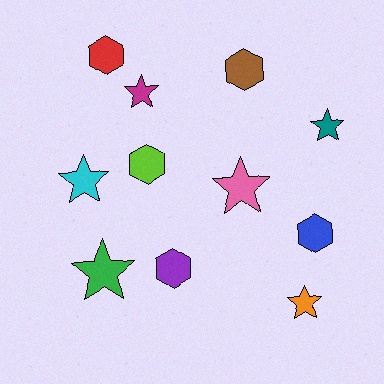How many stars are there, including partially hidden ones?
There are 6 stars.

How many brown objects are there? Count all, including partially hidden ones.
There is 1 brown object.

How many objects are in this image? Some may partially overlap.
There are 11 objects.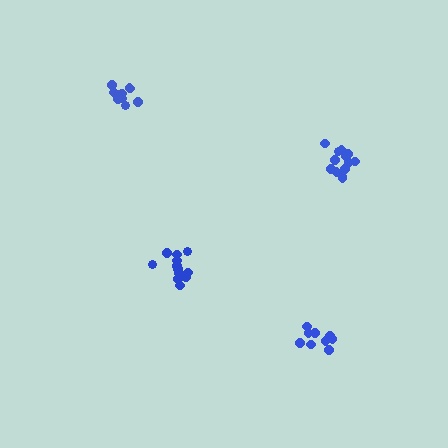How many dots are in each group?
Group 1: 9 dots, Group 2: 13 dots, Group 3: 12 dots, Group 4: 10 dots (44 total).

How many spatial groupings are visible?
There are 4 spatial groupings.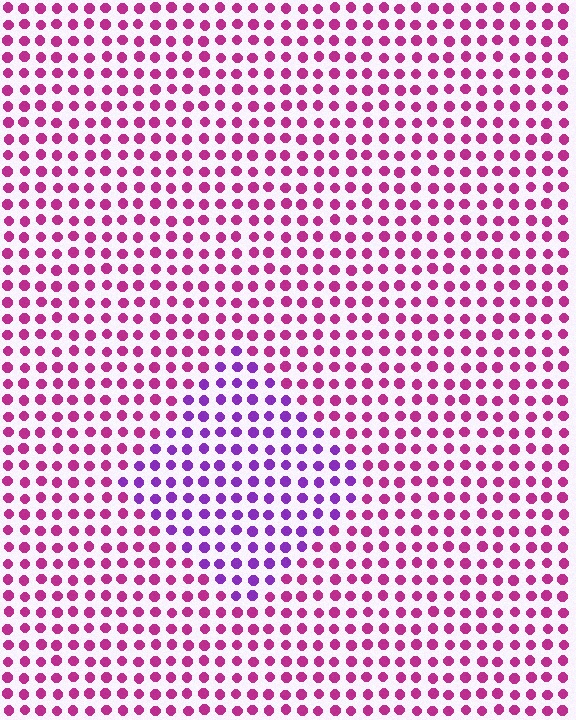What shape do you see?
I see a diamond.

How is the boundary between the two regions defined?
The boundary is defined purely by a slight shift in hue (about 41 degrees). Spacing, size, and orientation are identical on both sides.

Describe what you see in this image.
The image is filled with small magenta elements in a uniform arrangement. A diamond-shaped region is visible where the elements are tinted to a slightly different hue, forming a subtle color boundary.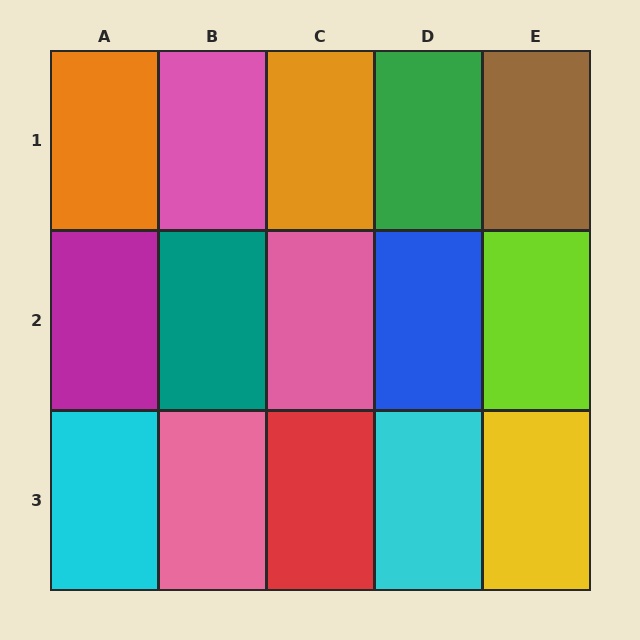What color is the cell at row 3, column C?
Red.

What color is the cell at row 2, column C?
Pink.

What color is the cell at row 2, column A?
Magenta.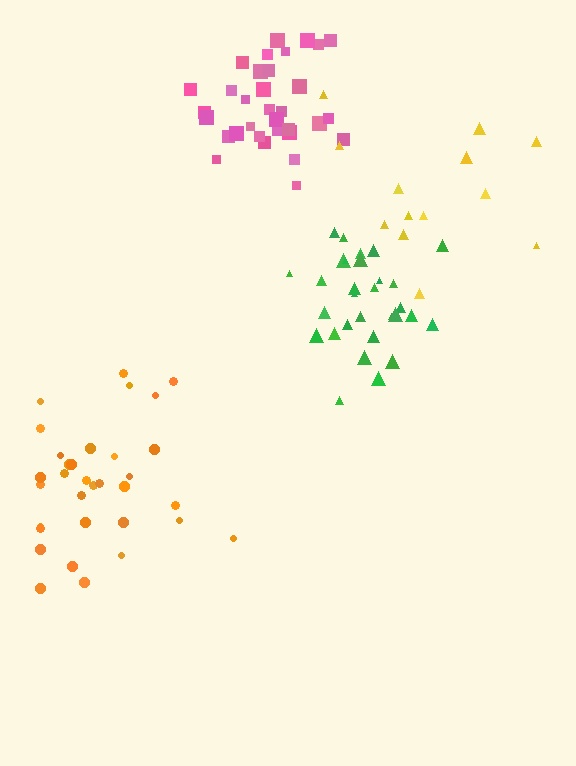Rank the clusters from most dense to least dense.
pink, green, orange, yellow.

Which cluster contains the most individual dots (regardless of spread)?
Orange (34).